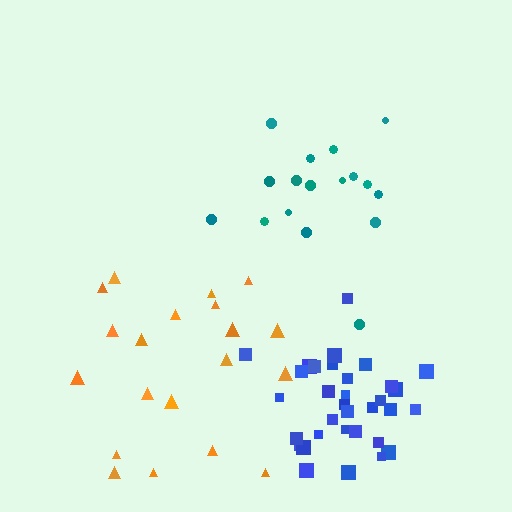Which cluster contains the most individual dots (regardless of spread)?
Blue (33).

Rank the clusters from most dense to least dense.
blue, teal, orange.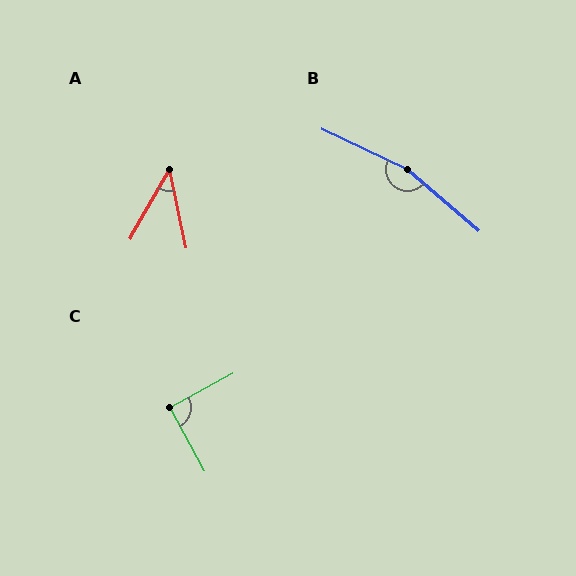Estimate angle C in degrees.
Approximately 90 degrees.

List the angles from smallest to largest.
A (41°), C (90°), B (164°).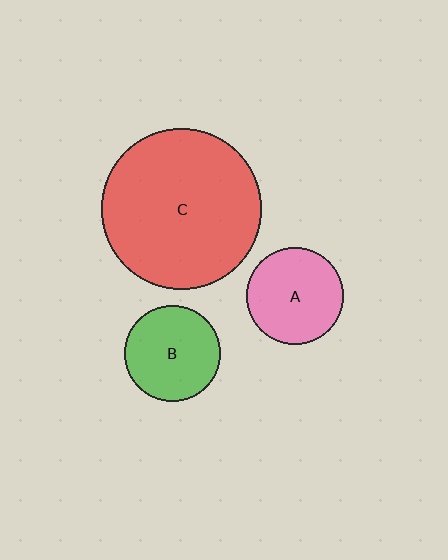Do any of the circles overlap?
No, none of the circles overlap.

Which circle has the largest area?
Circle C (red).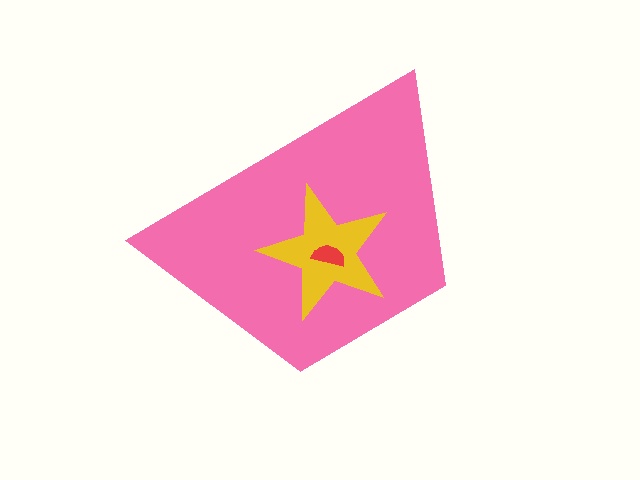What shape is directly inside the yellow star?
The red semicircle.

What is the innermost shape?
The red semicircle.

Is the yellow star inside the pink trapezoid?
Yes.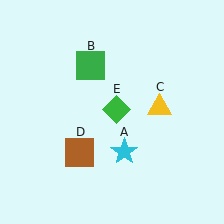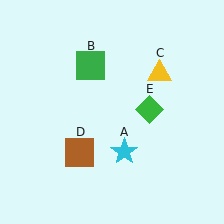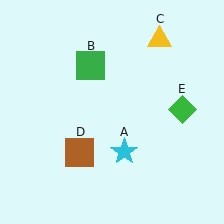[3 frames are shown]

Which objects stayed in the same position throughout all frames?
Cyan star (object A) and green square (object B) and brown square (object D) remained stationary.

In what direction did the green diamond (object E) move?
The green diamond (object E) moved right.